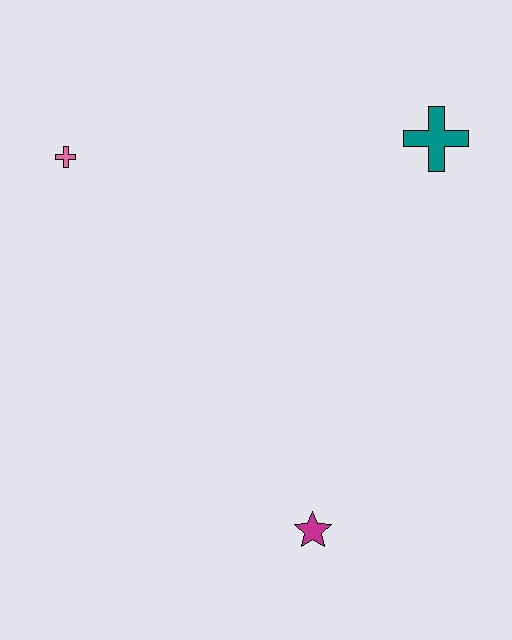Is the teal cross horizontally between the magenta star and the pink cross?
No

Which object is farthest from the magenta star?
The pink cross is farthest from the magenta star.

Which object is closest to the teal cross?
The pink cross is closest to the teal cross.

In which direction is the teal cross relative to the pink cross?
The teal cross is to the right of the pink cross.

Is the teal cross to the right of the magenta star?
Yes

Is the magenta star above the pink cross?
No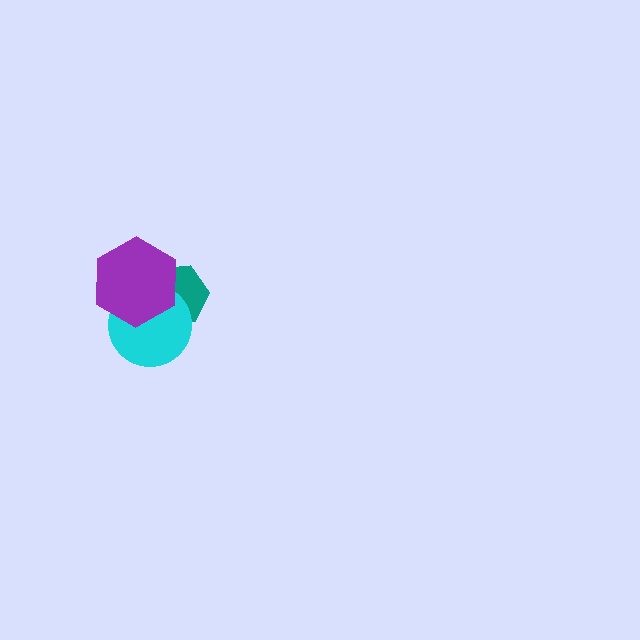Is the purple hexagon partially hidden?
No, no other shape covers it.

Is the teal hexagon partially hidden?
Yes, it is partially covered by another shape.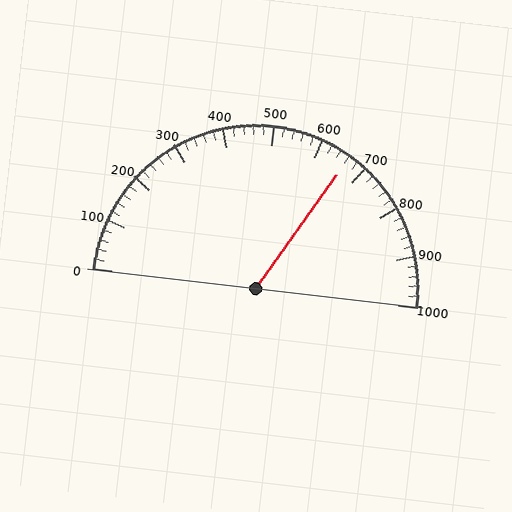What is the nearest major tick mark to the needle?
The nearest major tick mark is 700.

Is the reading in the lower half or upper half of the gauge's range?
The reading is in the upper half of the range (0 to 1000).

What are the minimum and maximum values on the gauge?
The gauge ranges from 0 to 1000.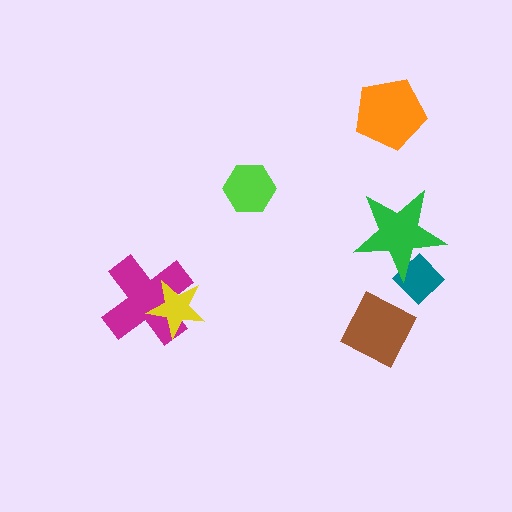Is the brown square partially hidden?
No, no other shape covers it.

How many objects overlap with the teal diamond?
1 object overlaps with the teal diamond.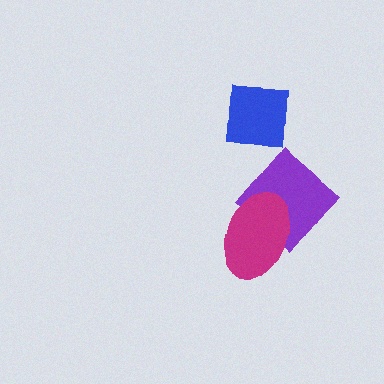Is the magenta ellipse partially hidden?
No, no other shape covers it.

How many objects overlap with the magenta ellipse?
1 object overlaps with the magenta ellipse.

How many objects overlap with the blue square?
0 objects overlap with the blue square.